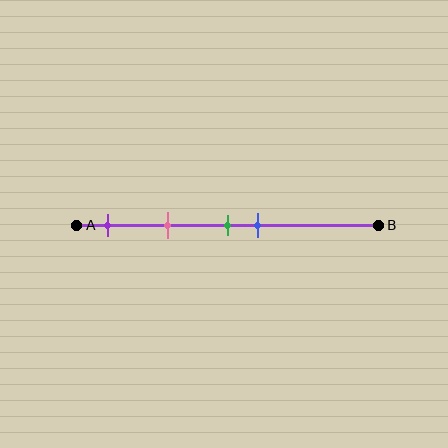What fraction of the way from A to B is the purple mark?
The purple mark is approximately 10% (0.1) of the way from A to B.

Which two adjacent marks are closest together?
The green and blue marks are the closest adjacent pair.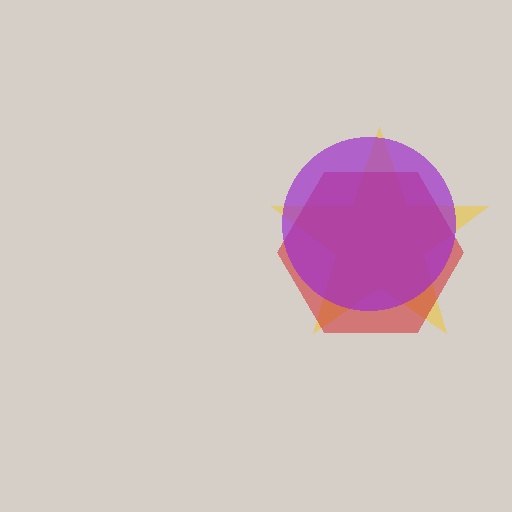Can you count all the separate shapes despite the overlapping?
Yes, there are 3 separate shapes.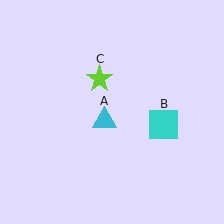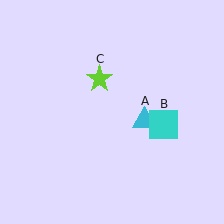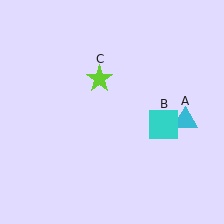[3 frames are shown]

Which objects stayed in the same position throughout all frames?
Cyan square (object B) and lime star (object C) remained stationary.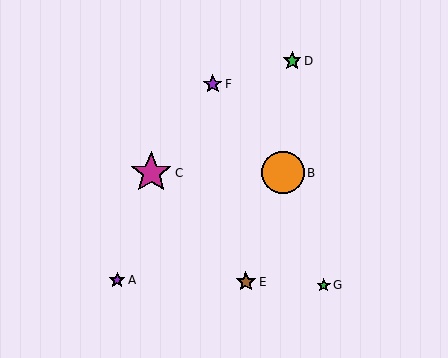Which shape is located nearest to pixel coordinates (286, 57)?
The green star (labeled D) at (292, 61) is nearest to that location.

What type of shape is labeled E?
Shape E is a brown star.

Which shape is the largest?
The orange circle (labeled B) is the largest.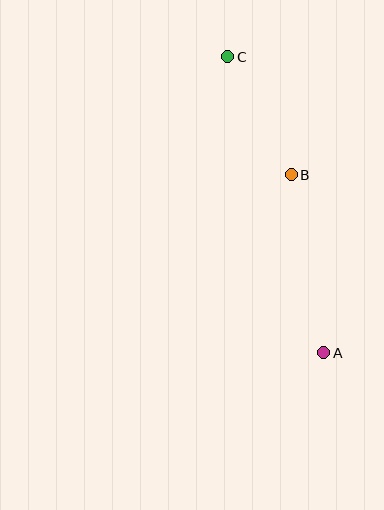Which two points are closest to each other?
Points B and C are closest to each other.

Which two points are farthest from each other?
Points A and C are farthest from each other.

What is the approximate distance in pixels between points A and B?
The distance between A and B is approximately 181 pixels.